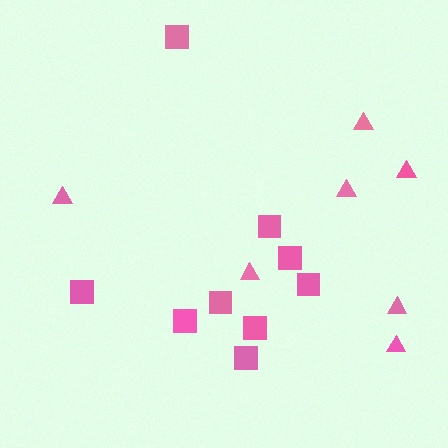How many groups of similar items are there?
There are 2 groups: one group of triangles (7) and one group of squares (9).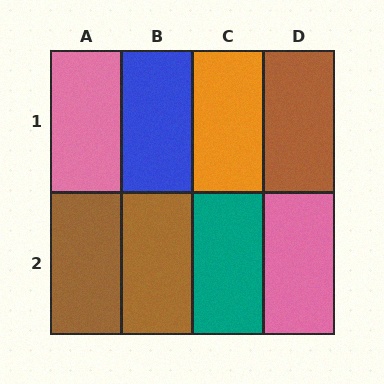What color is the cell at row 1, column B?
Blue.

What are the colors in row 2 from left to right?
Brown, brown, teal, pink.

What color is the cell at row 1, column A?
Pink.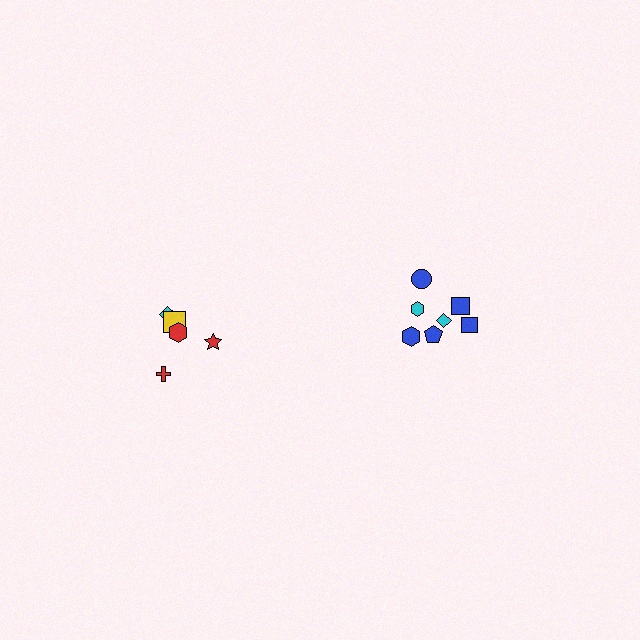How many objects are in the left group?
There are 5 objects.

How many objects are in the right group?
There are 7 objects.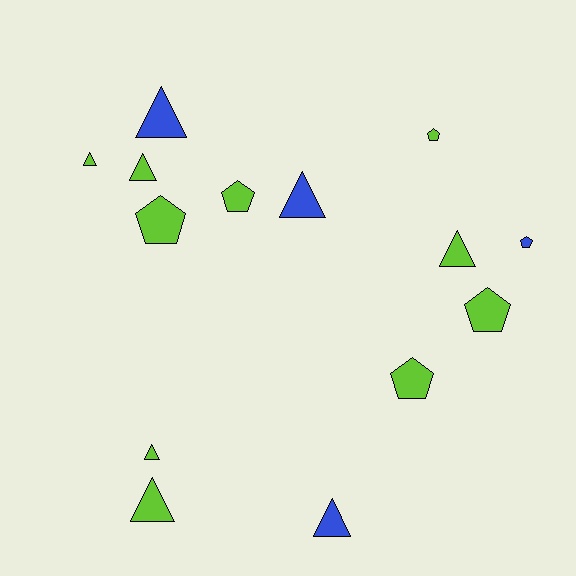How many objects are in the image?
There are 14 objects.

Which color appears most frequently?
Lime, with 10 objects.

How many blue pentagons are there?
There is 1 blue pentagon.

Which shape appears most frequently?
Triangle, with 8 objects.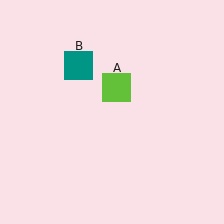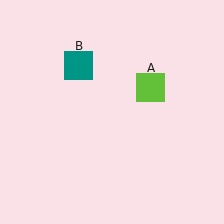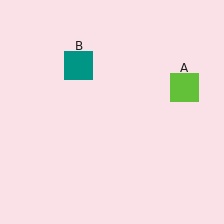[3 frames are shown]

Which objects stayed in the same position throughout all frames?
Teal square (object B) remained stationary.